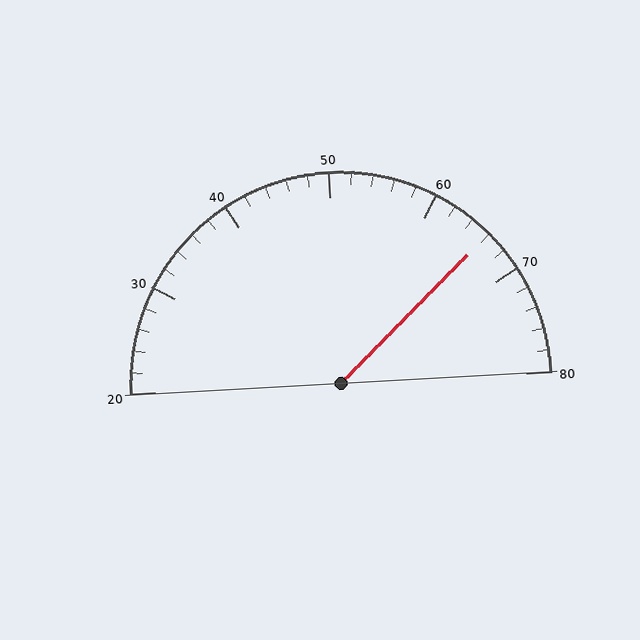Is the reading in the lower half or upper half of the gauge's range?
The reading is in the upper half of the range (20 to 80).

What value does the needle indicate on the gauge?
The needle indicates approximately 66.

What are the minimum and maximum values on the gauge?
The gauge ranges from 20 to 80.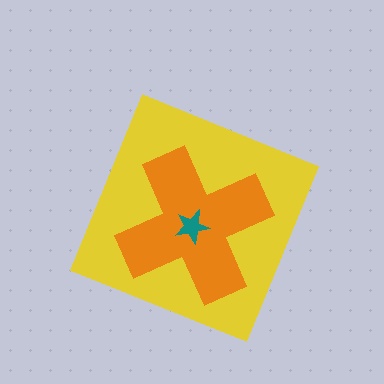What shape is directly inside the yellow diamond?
The orange cross.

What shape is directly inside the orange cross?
The teal star.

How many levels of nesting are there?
3.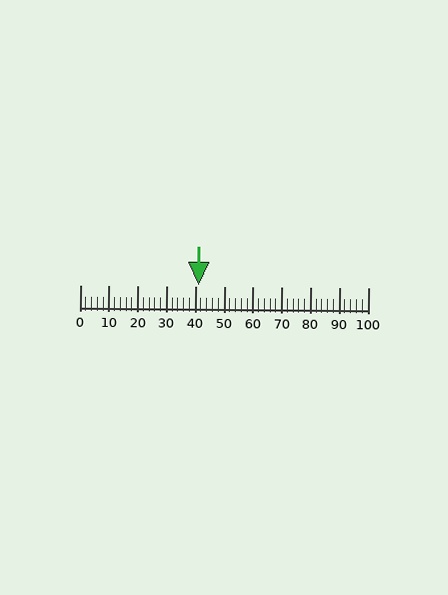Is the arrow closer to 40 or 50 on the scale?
The arrow is closer to 40.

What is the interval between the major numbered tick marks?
The major tick marks are spaced 10 units apart.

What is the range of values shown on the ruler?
The ruler shows values from 0 to 100.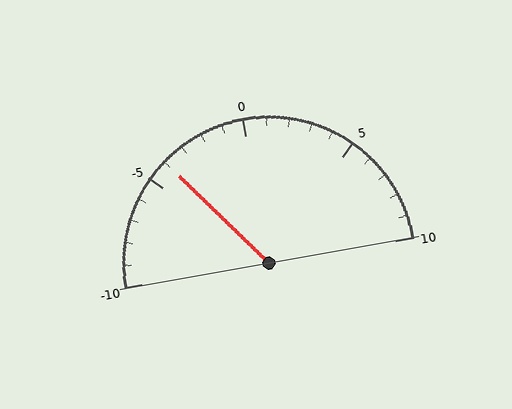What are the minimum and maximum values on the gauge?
The gauge ranges from -10 to 10.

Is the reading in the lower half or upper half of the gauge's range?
The reading is in the lower half of the range (-10 to 10).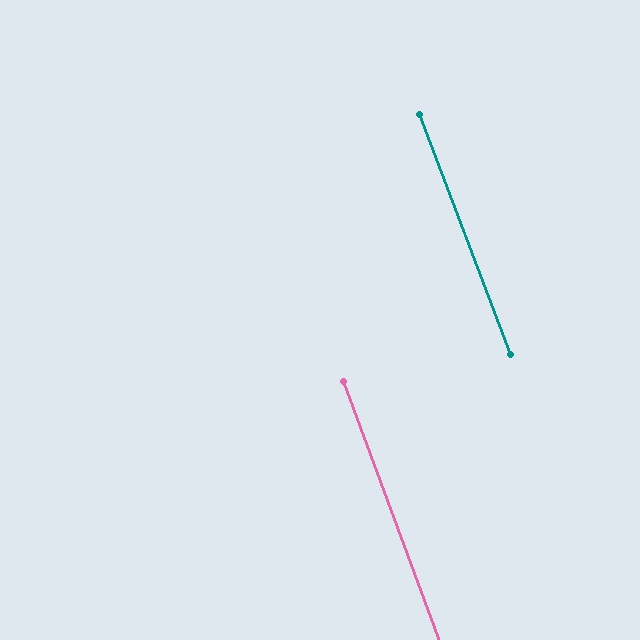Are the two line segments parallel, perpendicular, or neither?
Parallel — their directions differ by only 0.5°.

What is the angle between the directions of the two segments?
Approximately 1 degree.